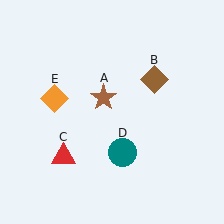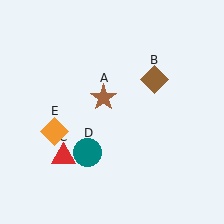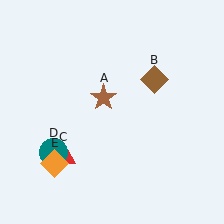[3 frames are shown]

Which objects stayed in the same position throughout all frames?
Brown star (object A) and brown diamond (object B) and red triangle (object C) remained stationary.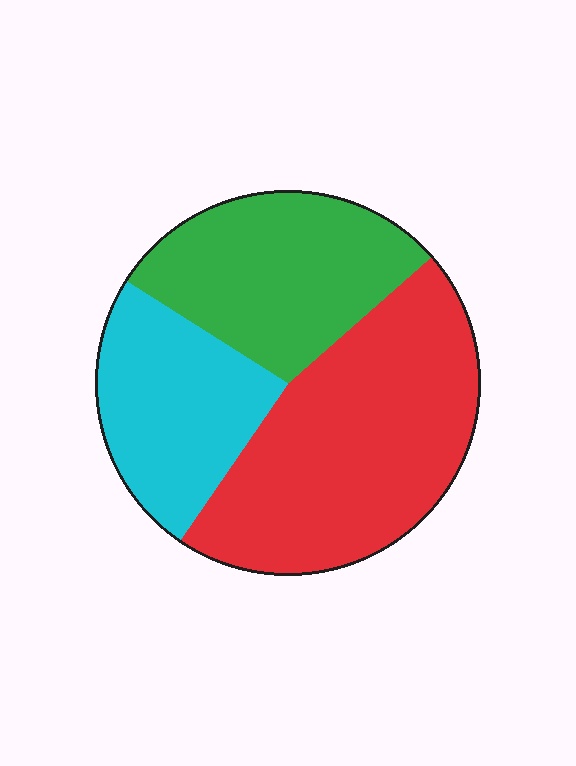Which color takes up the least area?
Cyan, at roughly 25%.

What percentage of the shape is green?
Green takes up between a sixth and a third of the shape.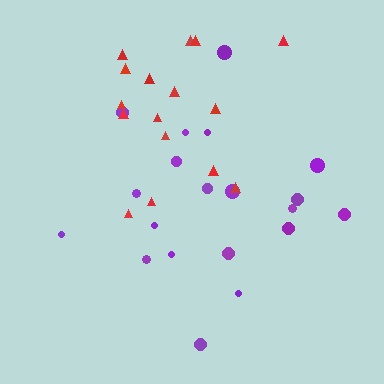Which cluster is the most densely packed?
Red.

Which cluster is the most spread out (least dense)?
Purple.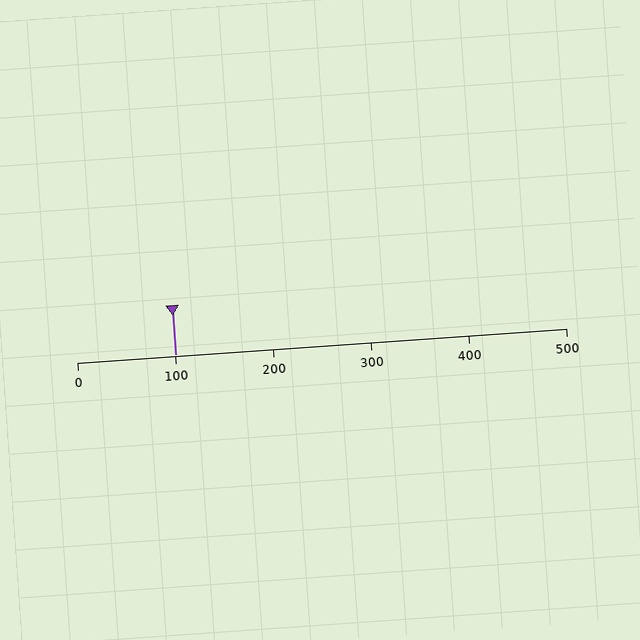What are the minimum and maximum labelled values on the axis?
The axis runs from 0 to 500.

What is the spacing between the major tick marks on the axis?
The major ticks are spaced 100 apart.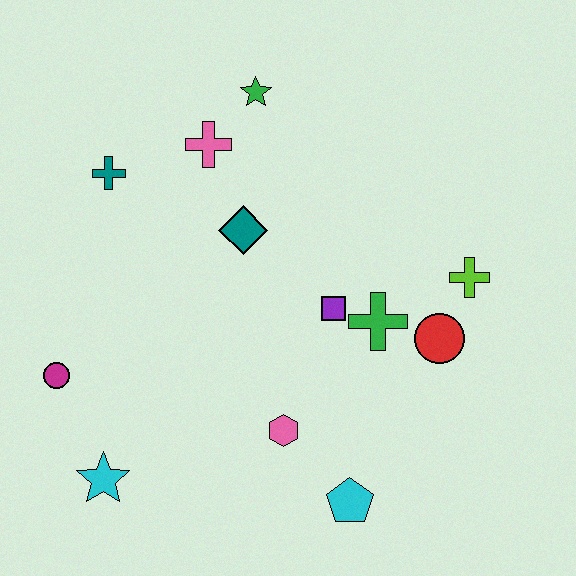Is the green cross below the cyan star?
No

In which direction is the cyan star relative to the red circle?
The cyan star is to the left of the red circle.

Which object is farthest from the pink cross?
The cyan pentagon is farthest from the pink cross.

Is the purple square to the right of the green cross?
No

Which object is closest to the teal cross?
The pink cross is closest to the teal cross.